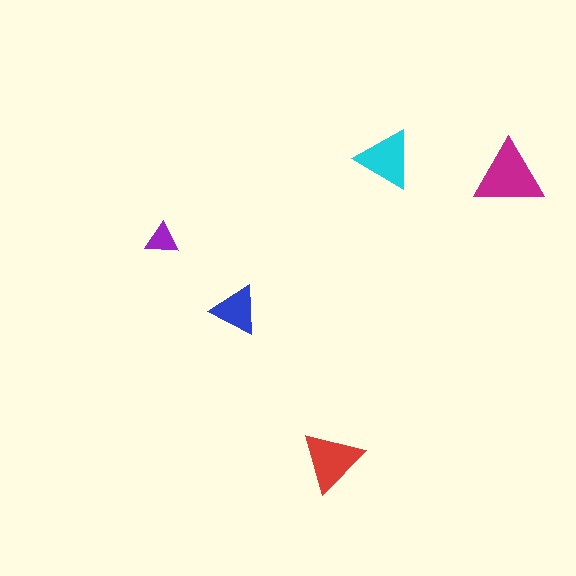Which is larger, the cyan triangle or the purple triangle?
The cyan one.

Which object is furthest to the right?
The magenta triangle is rightmost.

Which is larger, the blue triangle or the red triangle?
The red one.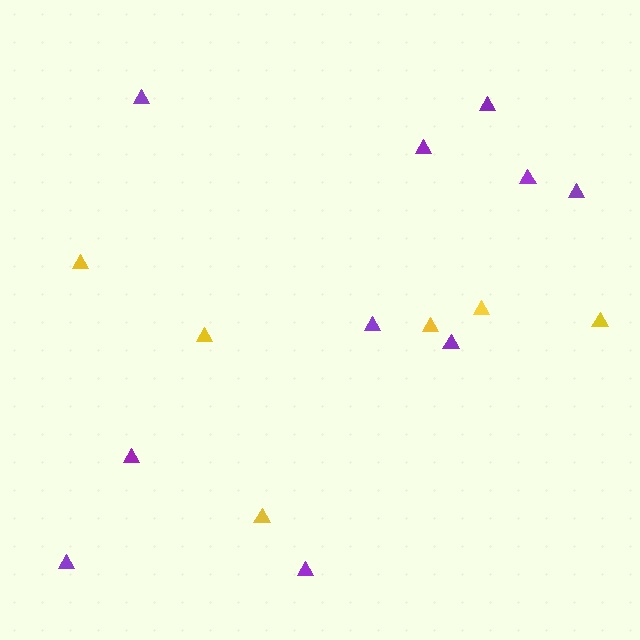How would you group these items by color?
There are 2 groups: one group of yellow triangles (6) and one group of purple triangles (10).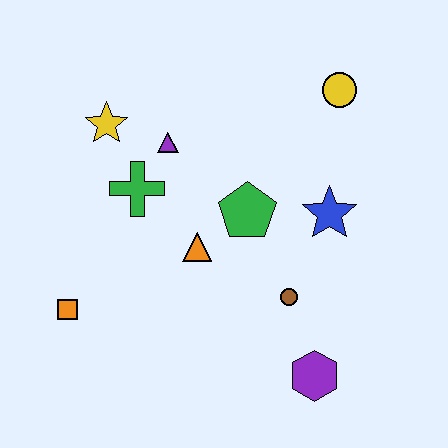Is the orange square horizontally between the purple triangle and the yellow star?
No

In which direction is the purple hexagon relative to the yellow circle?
The purple hexagon is below the yellow circle.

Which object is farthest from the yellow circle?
The orange square is farthest from the yellow circle.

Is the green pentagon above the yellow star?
No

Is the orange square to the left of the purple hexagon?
Yes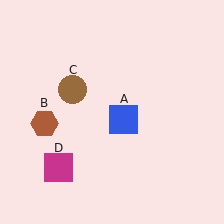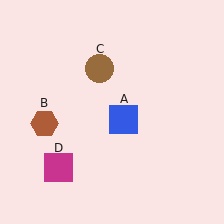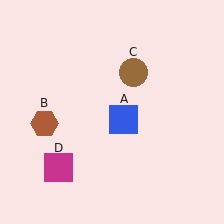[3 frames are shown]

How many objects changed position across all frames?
1 object changed position: brown circle (object C).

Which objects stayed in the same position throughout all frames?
Blue square (object A) and brown hexagon (object B) and magenta square (object D) remained stationary.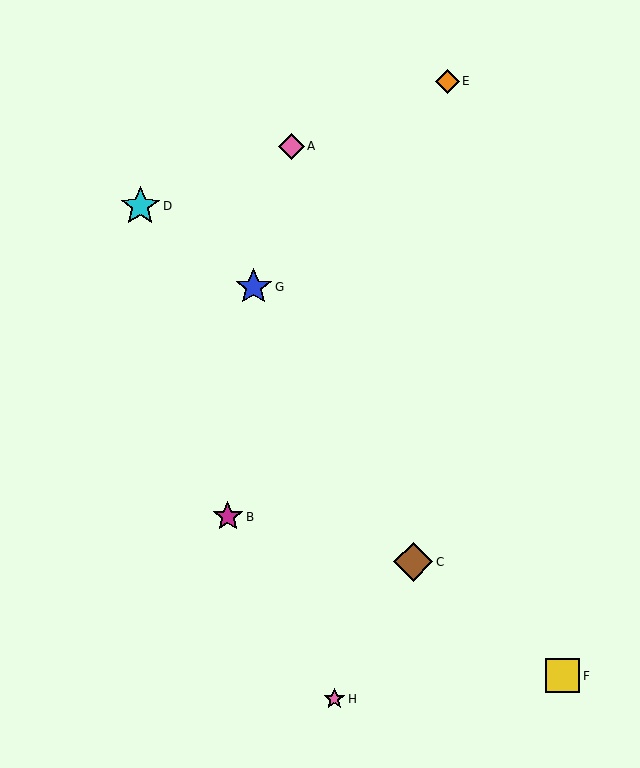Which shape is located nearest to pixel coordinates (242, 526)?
The magenta star (labeled B) at (228, 517) is nearest to that location.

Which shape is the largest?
The cyan star (labeled D) is the largest.